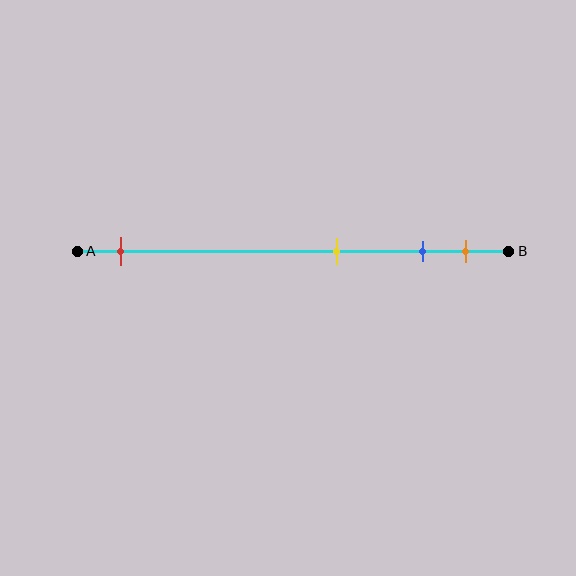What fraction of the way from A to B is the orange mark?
The orange mark is approximately 90% (0.9) of the way from A to B.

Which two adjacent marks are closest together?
The blue and orange marks are the closest adjacent pair.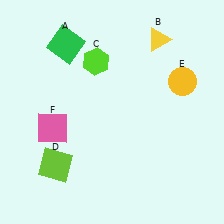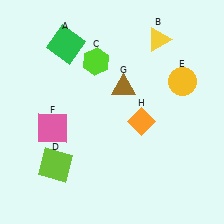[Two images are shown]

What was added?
A brown triangle (G), an orange diamond (H) were added in Image 2.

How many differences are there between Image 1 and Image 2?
There are 2 differences between the two images.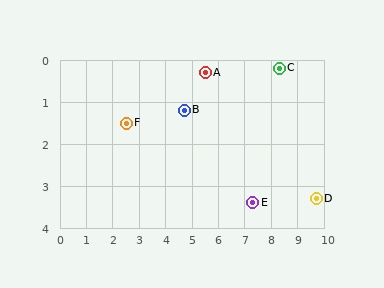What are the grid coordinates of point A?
Point A is at approximately (5.5, 0.3).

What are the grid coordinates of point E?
Point E is at approximately (7.3, 3.4).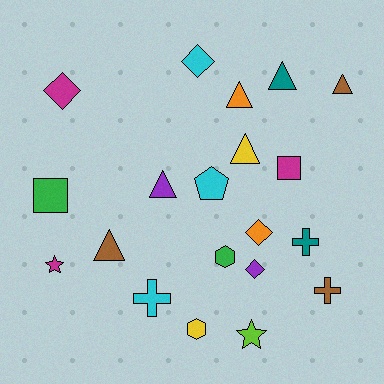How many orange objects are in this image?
There are 2 orange objects.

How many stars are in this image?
There are 2 stars.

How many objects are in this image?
There are 20 objects.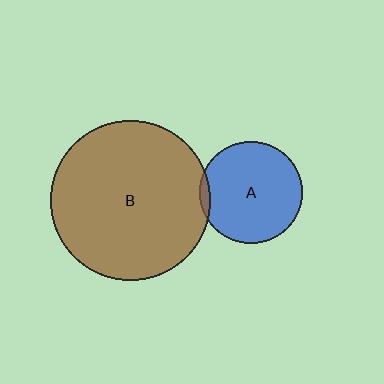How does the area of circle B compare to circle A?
Approximately 2.4 times.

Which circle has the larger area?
Circle B (brown).